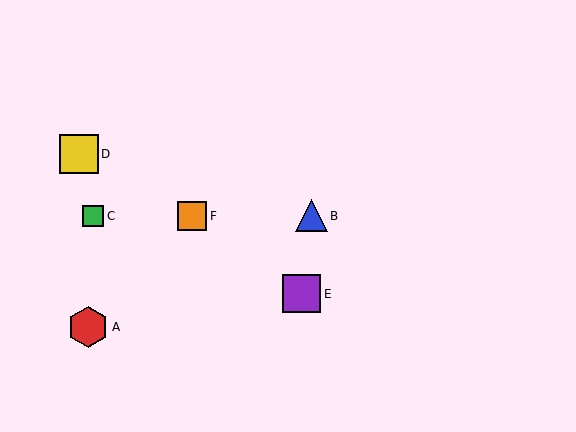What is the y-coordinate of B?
Object B is at y≈216.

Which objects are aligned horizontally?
Objects B, C, F are aligned horizontally.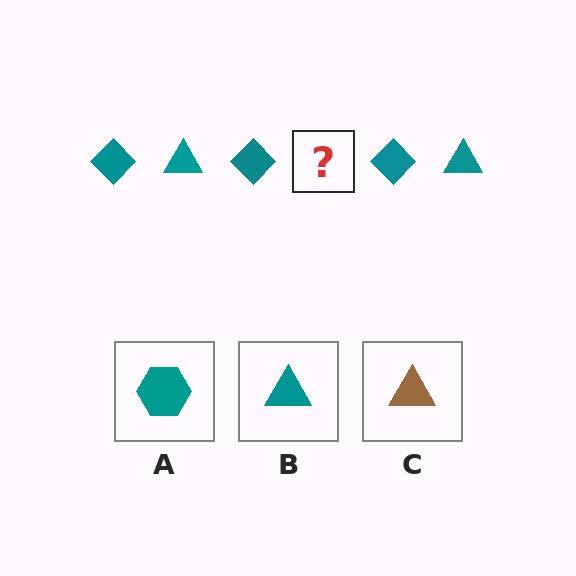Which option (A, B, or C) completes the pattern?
B.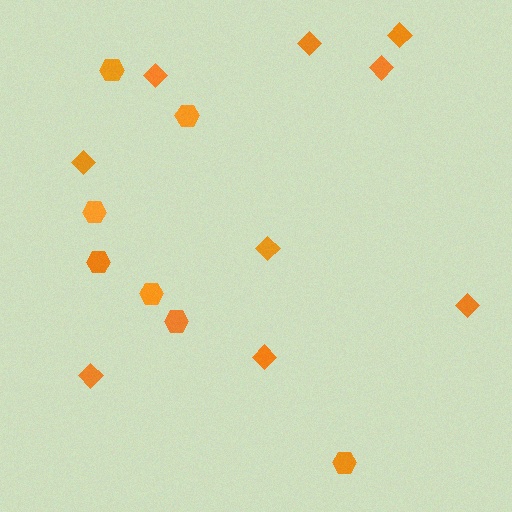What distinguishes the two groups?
There are 2 groups: one group of diamonds (9) and one group of hexagons (7).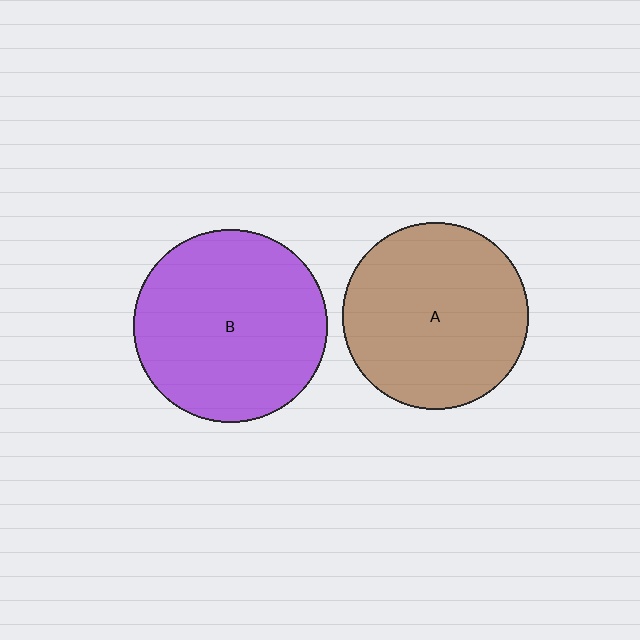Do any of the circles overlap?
No, none of the circles overlap.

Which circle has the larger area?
Circle B (purple).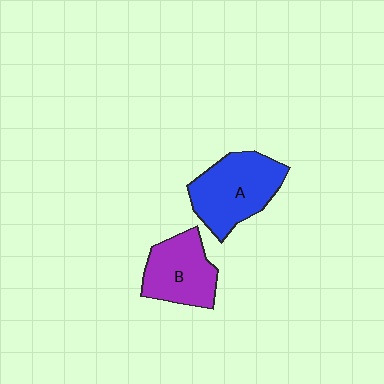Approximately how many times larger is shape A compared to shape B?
Approximately 1.2 times.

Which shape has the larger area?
Shape A (blue).